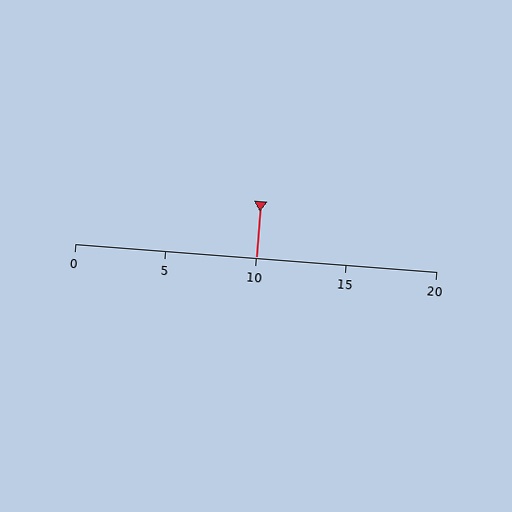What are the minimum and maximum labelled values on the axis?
The axis runs from 0 to 20.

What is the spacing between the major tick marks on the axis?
The major ticks are spaced 5 apart.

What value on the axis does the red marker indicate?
The marker indicates approximately 10.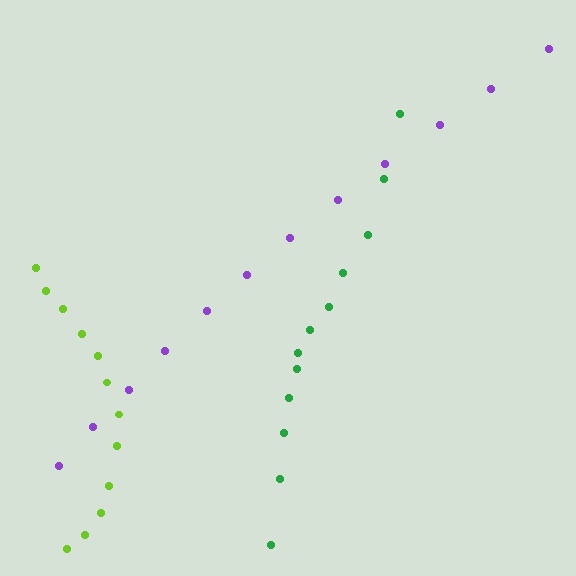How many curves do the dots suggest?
There are 3 distinct paths.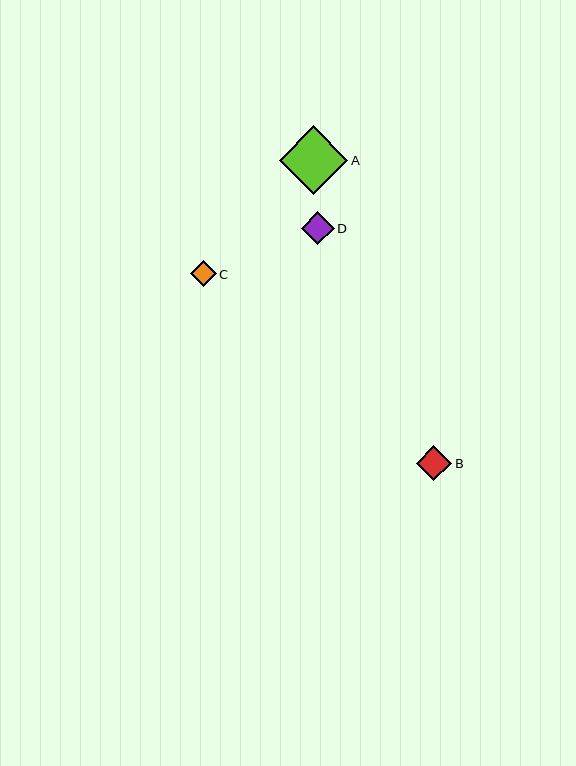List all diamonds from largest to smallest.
From largest to smallest: A, B, D, C.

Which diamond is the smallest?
Diamond C is the smallest with a size of approximately 25 pixels.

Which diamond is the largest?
Diamond A is the largest with a size of approximately 68 pixels.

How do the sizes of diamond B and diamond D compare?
Diamond B and diamond D are approximately the same size.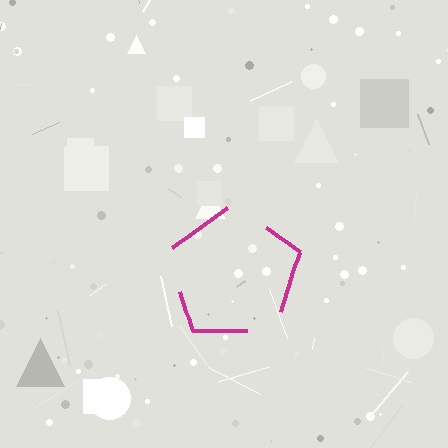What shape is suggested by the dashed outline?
The dashed outline suggests a pentagon.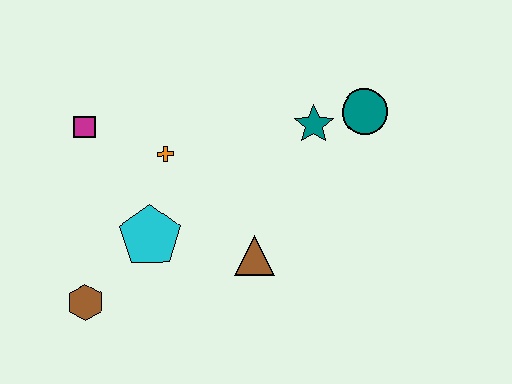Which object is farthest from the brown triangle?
The magenta square is farthest from the brown triangle.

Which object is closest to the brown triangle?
The cyan pentagon is closest to the brown triangle.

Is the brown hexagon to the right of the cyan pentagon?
No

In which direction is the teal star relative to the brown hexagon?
The teal star is to the right of the brown hexagon.